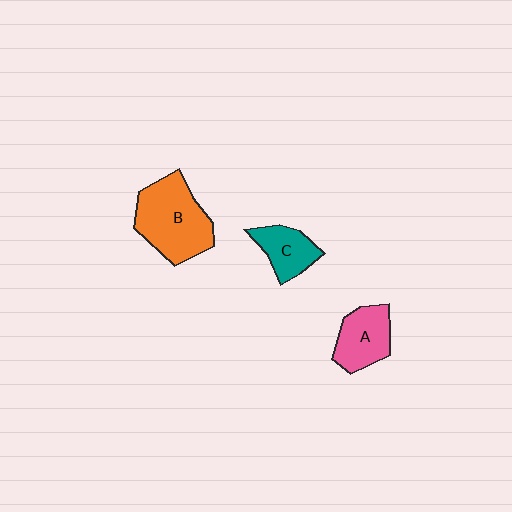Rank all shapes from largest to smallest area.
From largest to smallest: B (orange), A (pink), C (teal).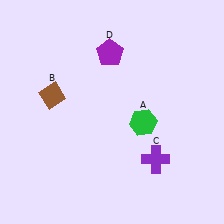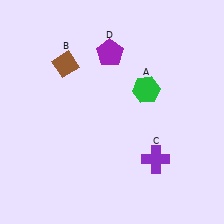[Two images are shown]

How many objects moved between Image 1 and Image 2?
2 objects moved between the two images.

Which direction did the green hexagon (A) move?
The green hexagon (A) moved up.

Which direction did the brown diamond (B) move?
The brown diamond (B) moved up.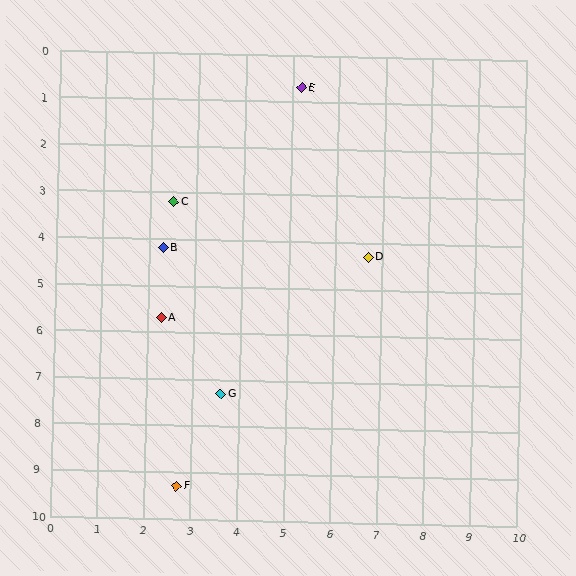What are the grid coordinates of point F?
Point F is at approximately (2.7, 9.3).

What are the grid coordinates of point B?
Point B is at approximately (2.3, 4.2).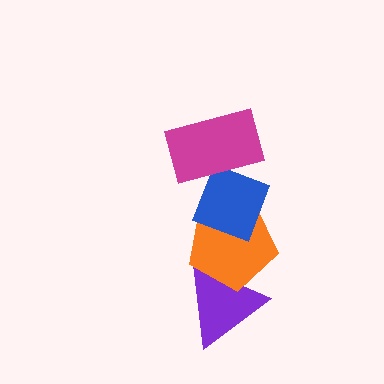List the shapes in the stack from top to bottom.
From top to bottom: the magenta rectangle, the blue diamond, the orange pentagon, the purple triangle.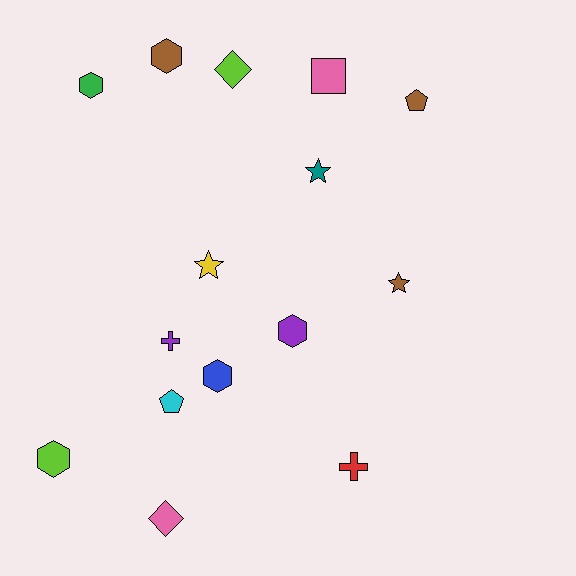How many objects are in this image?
There are 15 objects.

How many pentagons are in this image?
There are 2 pentagons.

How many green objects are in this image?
There is 1 green object.